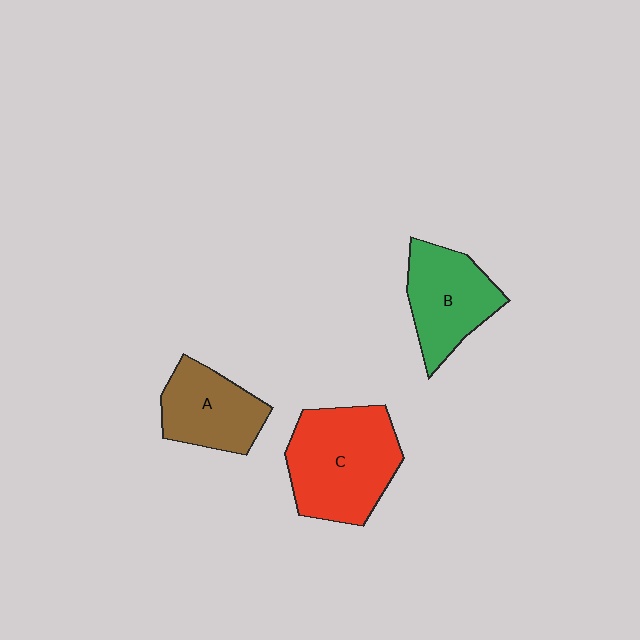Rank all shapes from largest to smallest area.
From largest to smallest: C (red), B (green), A (brown).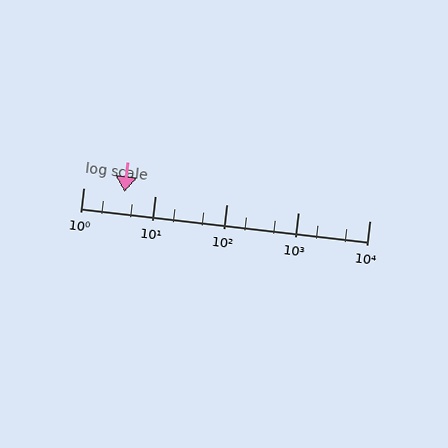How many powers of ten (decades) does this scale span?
The scale spans 4 decades, from 1 to 10000.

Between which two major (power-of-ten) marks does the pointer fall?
The pointer is between 1 and 10.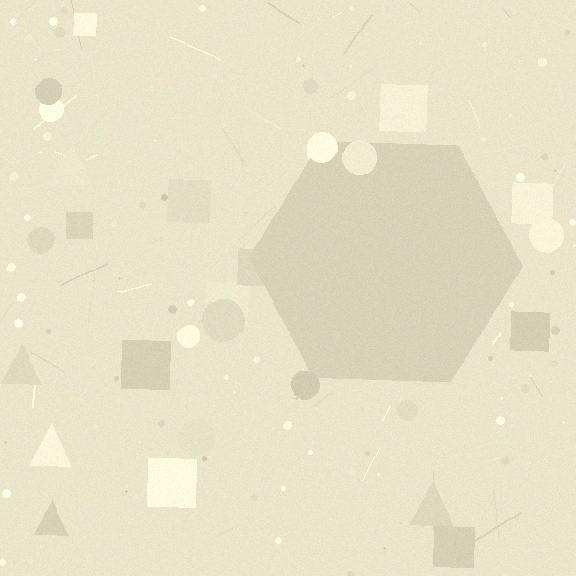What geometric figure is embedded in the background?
A hexagon is embedded in the background.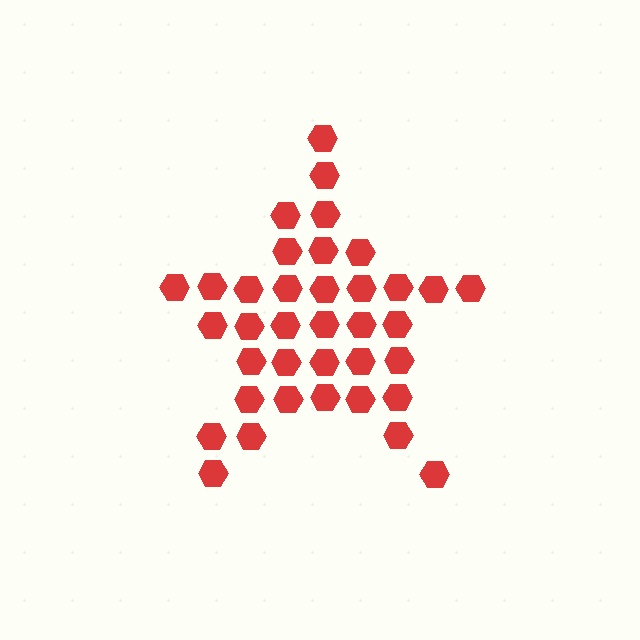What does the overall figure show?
The overall figure shows a star.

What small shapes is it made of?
It is made of small hexagons.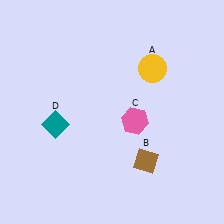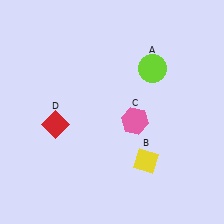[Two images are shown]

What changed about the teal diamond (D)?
In Image 1, D is teal. In Image 2, it changed to red.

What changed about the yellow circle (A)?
In Image 1, A is yellow. In Image 2, it changed to lime.